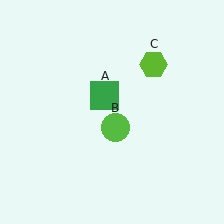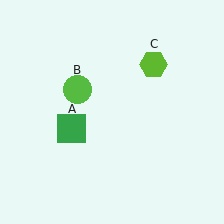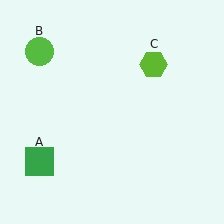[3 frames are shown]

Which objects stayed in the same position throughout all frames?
Lime hexagon (object C) remained stationary.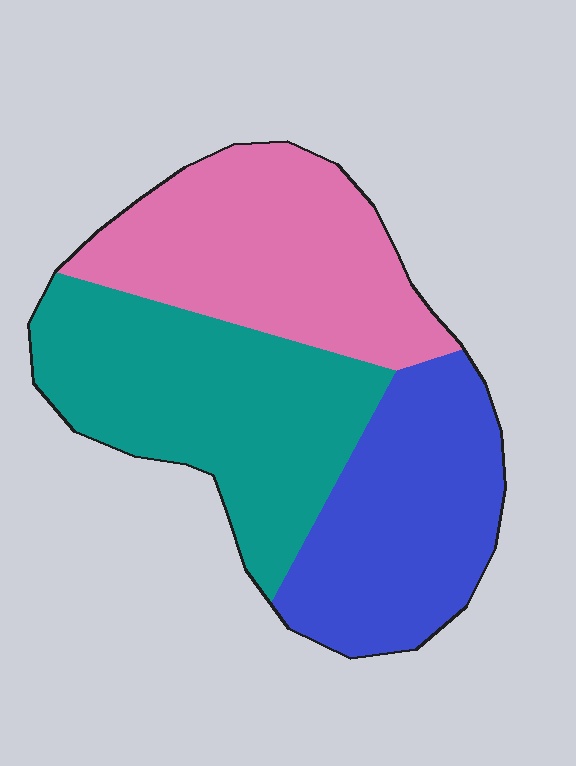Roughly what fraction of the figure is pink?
Pink takes up about one third (1/3) of the figure.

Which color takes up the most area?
Teal, at roughly 35%.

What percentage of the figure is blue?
Blue covers around 30% of the figure.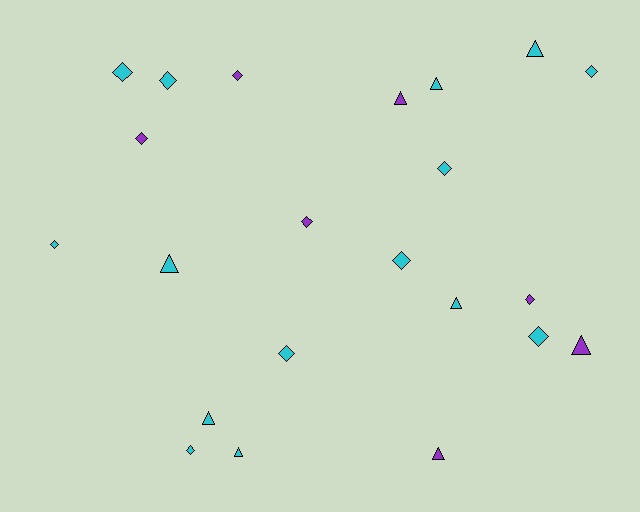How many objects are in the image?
There are 22 objects.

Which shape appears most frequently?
Diamond, with 13 objects.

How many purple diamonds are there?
There are 4 purple diamonds.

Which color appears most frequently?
Cyan, with 15 objects.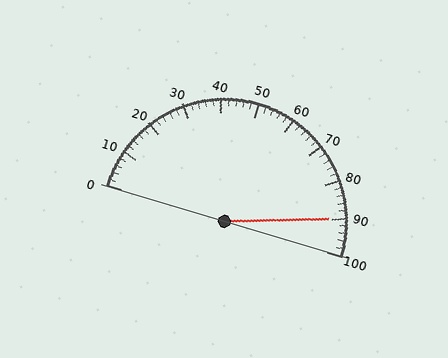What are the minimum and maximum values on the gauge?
The gauge ranges from 0 to 100.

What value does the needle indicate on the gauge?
The needle indicates approximately 90.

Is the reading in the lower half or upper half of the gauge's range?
The reading is in the upper half of the range (0 to 100).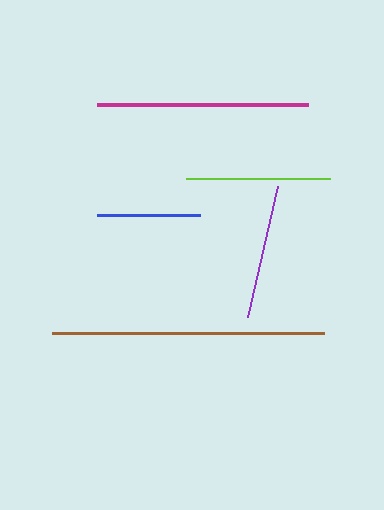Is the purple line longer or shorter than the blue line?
The purple line is longer than the blue line.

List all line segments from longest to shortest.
From longest to shortest: brown, magenta, lime, purple, blue.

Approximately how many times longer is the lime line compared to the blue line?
The lime line is approximately 1.4 times the length of the blue line.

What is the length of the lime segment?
The lime segment is approximately 144 pixels long.